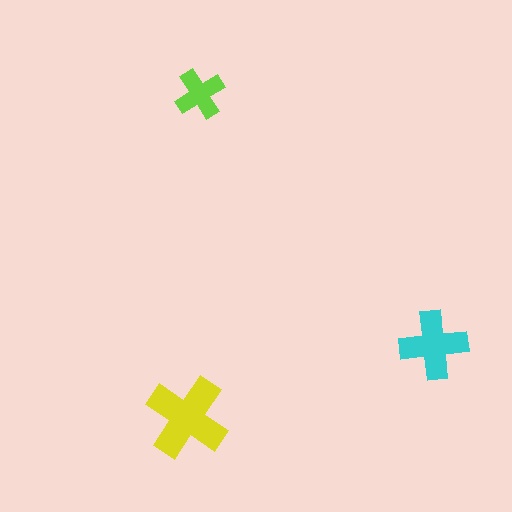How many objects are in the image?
There are 3 objects in the image.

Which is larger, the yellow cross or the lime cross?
The yellow one.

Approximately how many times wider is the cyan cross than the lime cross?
About 1.5 times wider.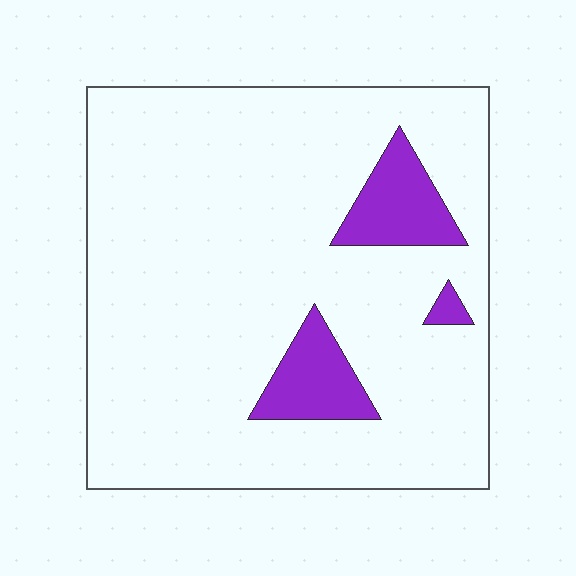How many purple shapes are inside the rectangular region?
3.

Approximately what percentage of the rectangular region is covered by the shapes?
Approximately 10%.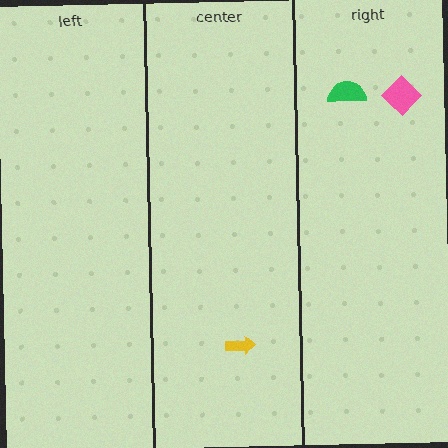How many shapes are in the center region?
1.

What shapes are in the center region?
The yellow arrow.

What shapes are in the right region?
The green semicircle, the pink diamond.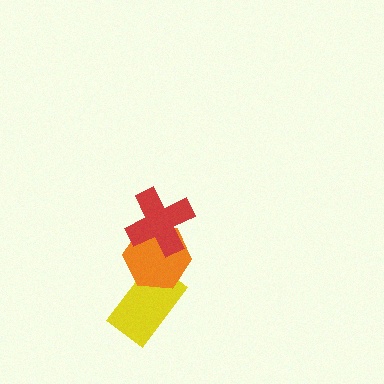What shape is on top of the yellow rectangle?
The orange hexagon is on top of the yellow rectangle.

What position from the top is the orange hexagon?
The orange hexagon is 2nd from the top.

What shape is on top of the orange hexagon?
The red cross is on top of the orange hexagon.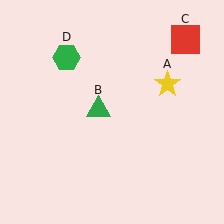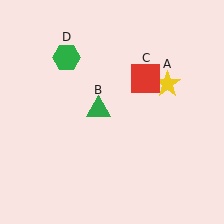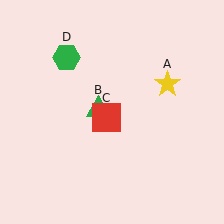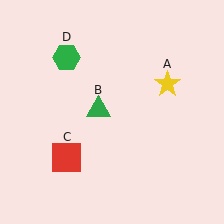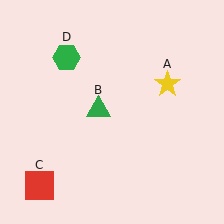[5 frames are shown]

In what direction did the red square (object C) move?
The red square (object C) moved down and to the left.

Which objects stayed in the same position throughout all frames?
Yellow star (object A) and green triangle (object B) and green hexagon (object D) remained stationary.